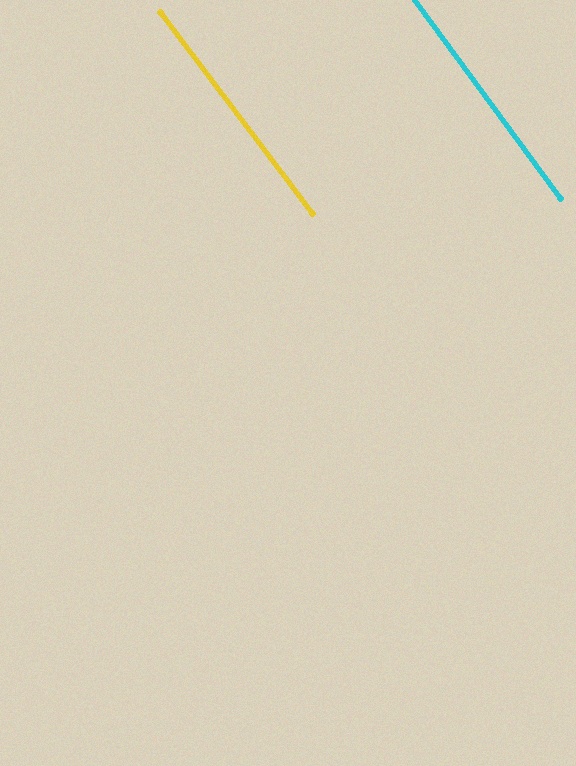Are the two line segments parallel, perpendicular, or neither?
Parallel — their directions differ by only 0.7°.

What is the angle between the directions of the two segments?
Approximately 1 degree.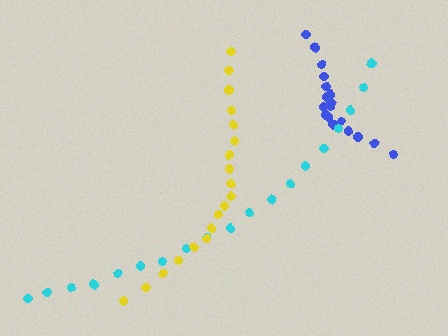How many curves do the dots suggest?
There are 3 distinct paths.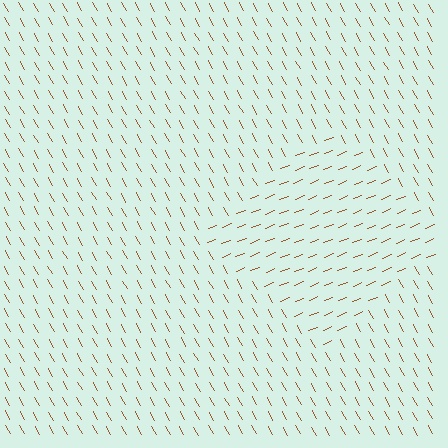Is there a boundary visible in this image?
Yes, there is a texture boundary formed by a change in line orientation.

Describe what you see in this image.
The image is filled with small brown line segments. A diamond region in the image has lines oriented differently from the surrounding lines, creating a visible texture boundary.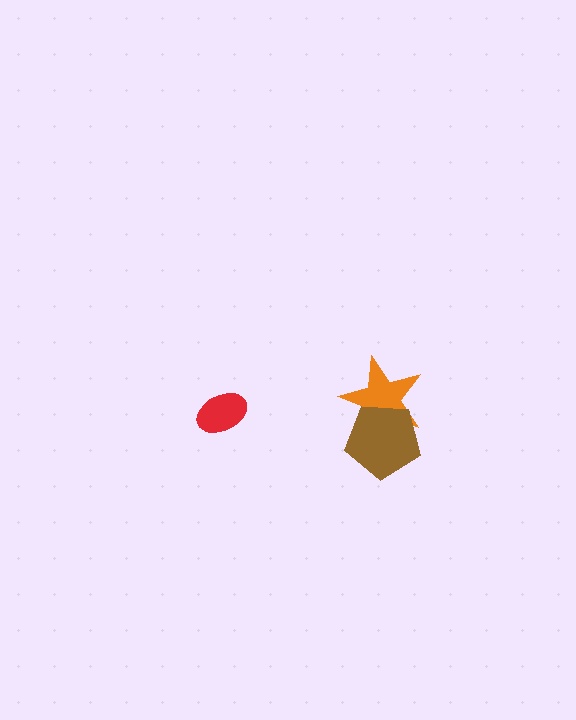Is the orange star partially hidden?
Yes, it is partially covered by another shape.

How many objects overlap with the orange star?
1 object overlaps with the orange star.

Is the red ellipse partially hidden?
No, no other shape covers it.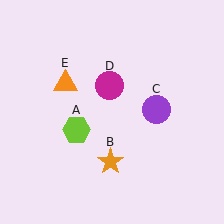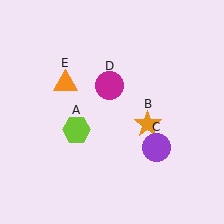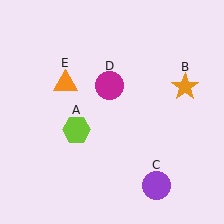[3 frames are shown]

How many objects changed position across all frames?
2 objects changed position: orange star (object B), purple circle (object C).